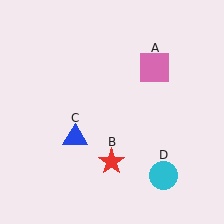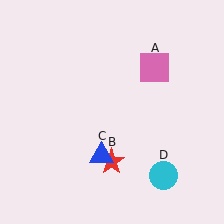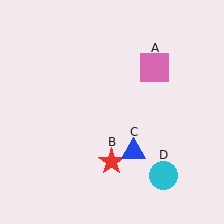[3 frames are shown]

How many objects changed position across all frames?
1 object changed position: blue triangle (object C).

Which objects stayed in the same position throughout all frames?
Pink square (object A) and red star (object B) and cyan circle (object D) remained stationary.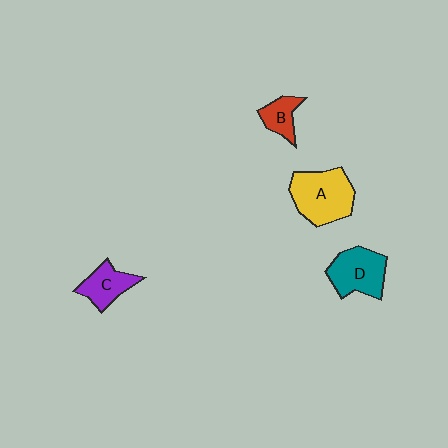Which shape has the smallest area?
Shape B (red).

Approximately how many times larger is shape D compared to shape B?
Approximately 1.9 times.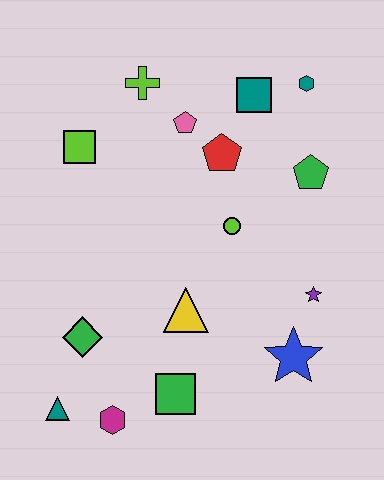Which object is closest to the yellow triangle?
The green square is closest to the yellow triangle.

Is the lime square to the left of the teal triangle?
No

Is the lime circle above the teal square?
No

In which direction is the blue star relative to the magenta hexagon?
The blue star is to the right of the magenta hexagon.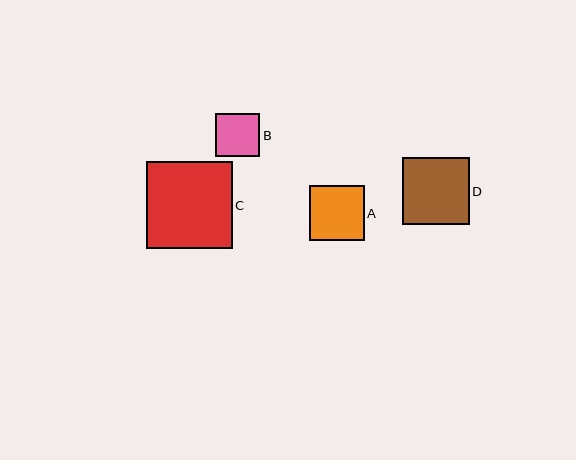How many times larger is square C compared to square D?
Square C is approximately 1.3 times the size of square D.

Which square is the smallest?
Square B is the smallest with a size of approximately 44 pixels.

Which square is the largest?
Square C is the largest with a size of approximately 86 pixels.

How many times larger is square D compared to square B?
Square D is approximately 1.5 times the size of square B.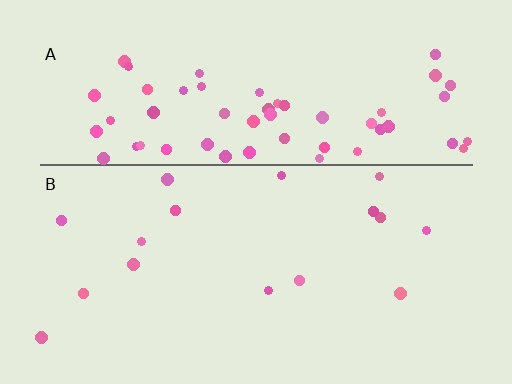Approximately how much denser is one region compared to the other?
Approximately 3.9× — region A over region B.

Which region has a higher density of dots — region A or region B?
A (the top).